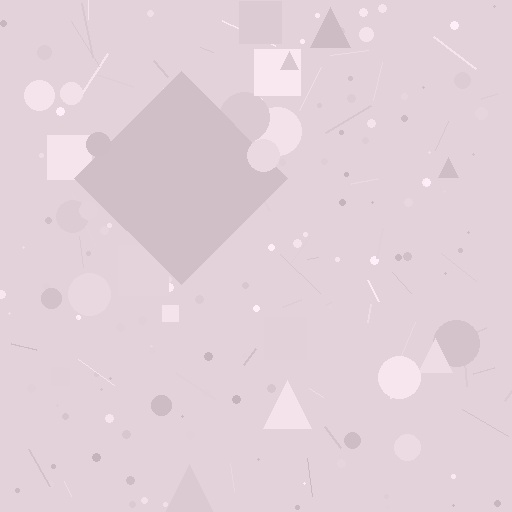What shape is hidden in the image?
A diamond is hidden in the image.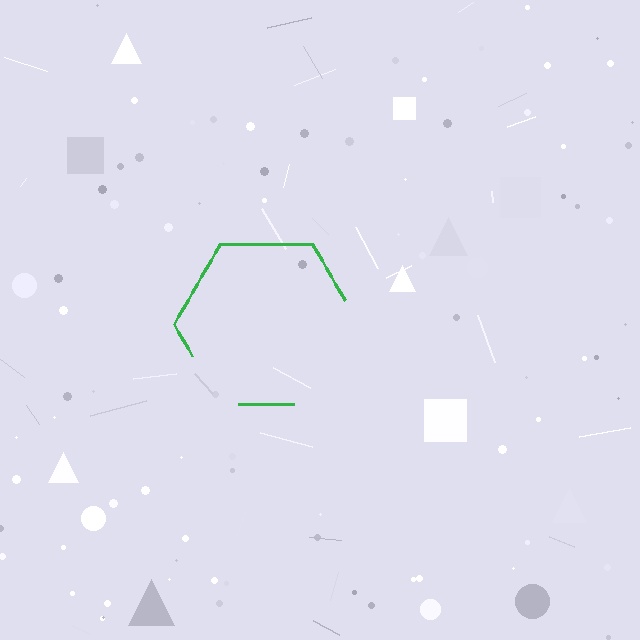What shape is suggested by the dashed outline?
The dashed outline suggests a hexagon.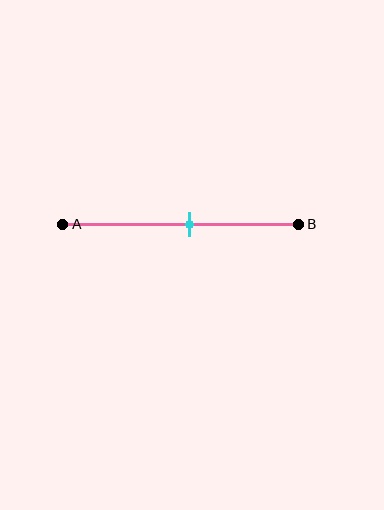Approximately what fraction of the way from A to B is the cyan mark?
The cyan mark is approximately 55% of the way from A to B.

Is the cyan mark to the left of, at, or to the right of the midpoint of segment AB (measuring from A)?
The cyan mark is to the right of the midpoint of segment AB.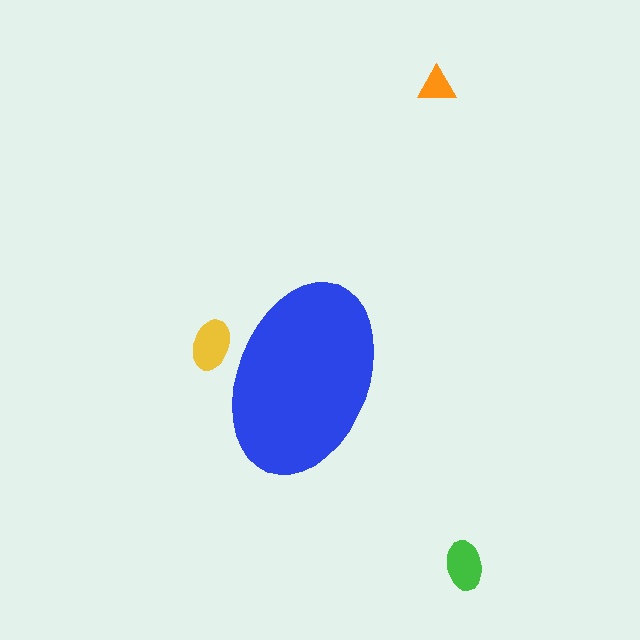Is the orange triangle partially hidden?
No, the orange triangle is fully visible.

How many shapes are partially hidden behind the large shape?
1 shape is partially hidden.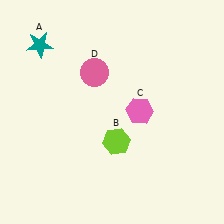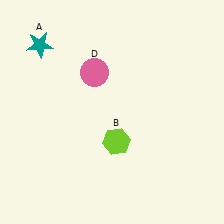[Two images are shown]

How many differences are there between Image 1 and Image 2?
There is 1 difference between the two images.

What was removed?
The pink hexagon (C) was removed in Image 2.